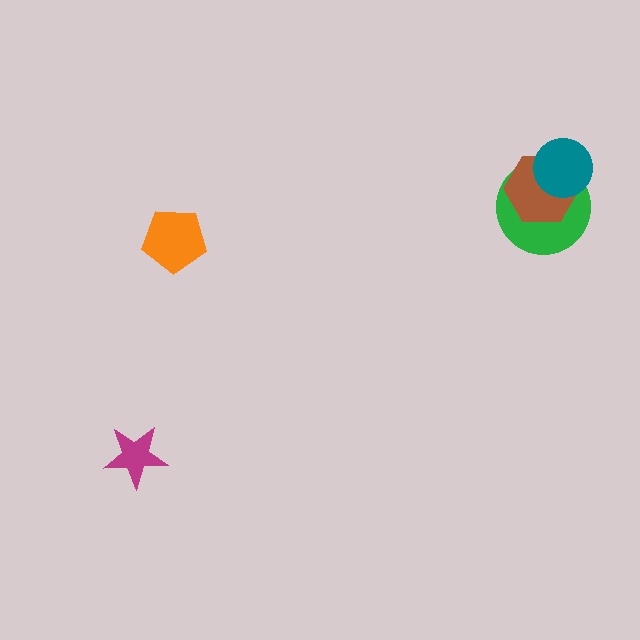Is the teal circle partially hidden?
No, no other shape covers it.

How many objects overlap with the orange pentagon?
0 objects overlap with the orange pentagon.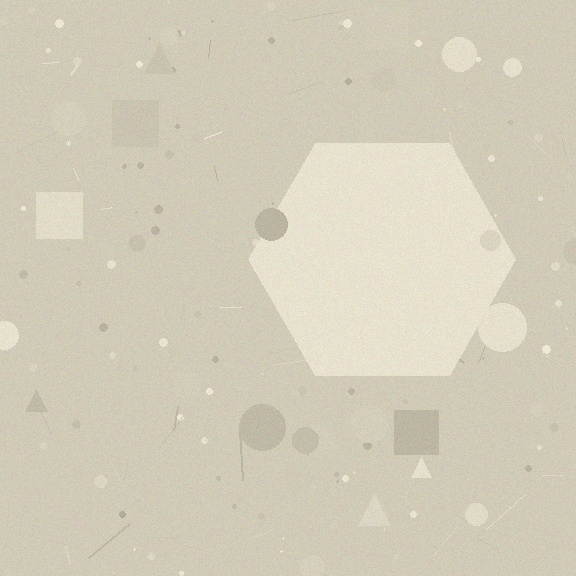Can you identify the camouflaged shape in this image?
The camouflaged shape is a hexagon.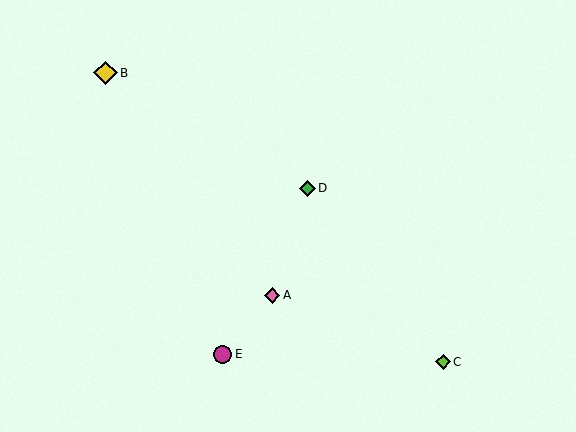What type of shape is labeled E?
Shape E is a magenta circle.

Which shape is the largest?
The yellow diamond (labeled B) is the largest.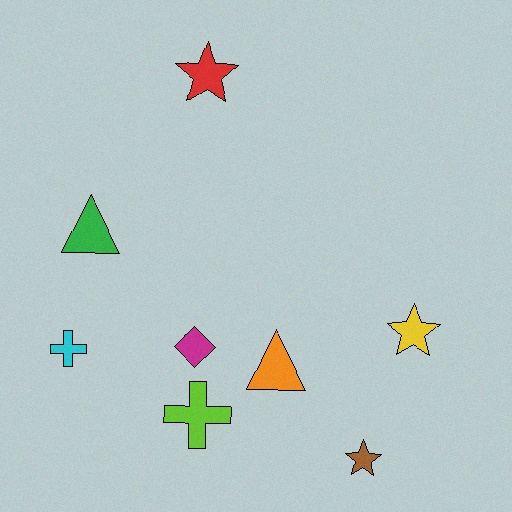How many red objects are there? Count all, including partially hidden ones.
There is 1 red object.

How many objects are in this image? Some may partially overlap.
There are 8 objects.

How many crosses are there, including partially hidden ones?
There are 2 crosses.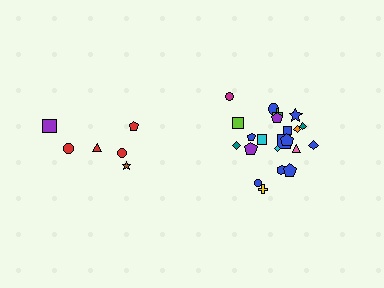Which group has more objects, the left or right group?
The right group.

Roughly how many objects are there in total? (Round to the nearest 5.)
Roughly 30 objects in total.